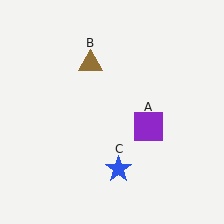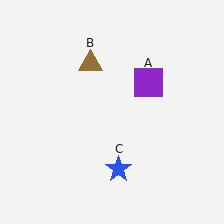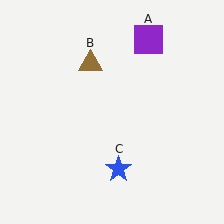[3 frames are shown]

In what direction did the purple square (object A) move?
The purple square (object A) moved up.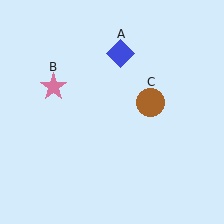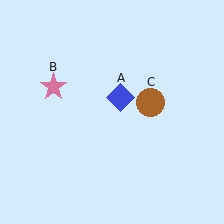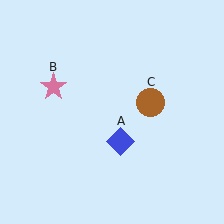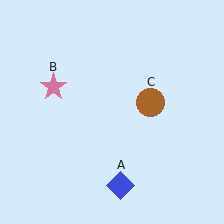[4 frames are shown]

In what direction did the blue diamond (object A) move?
The blue diamond (object A) moved down.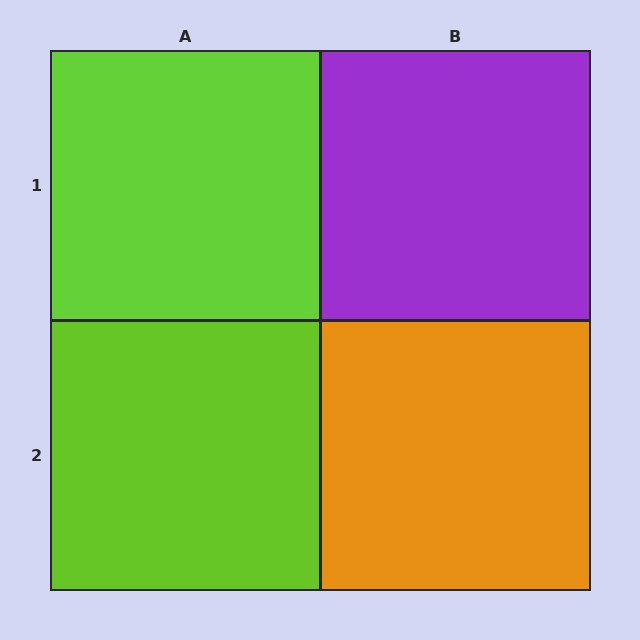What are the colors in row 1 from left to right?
Lime, purple.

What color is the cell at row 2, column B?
Orange.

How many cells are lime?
2 cells are lime.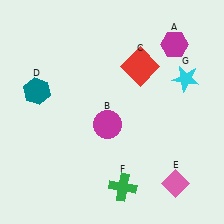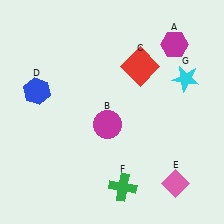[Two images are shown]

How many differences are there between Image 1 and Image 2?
There is 1 difference between the two images.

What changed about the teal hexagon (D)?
In Image 1, D is teal. In Image 2, it changed to blue.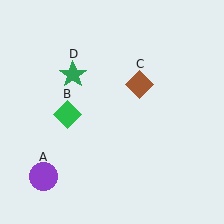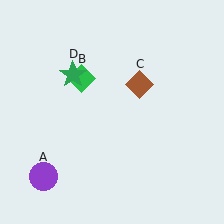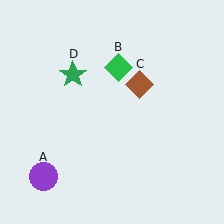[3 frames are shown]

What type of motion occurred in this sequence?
The green diamond (object B) rotated clockwise around the center of the scene.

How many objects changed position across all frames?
1 object changed position: green diamond (object B).